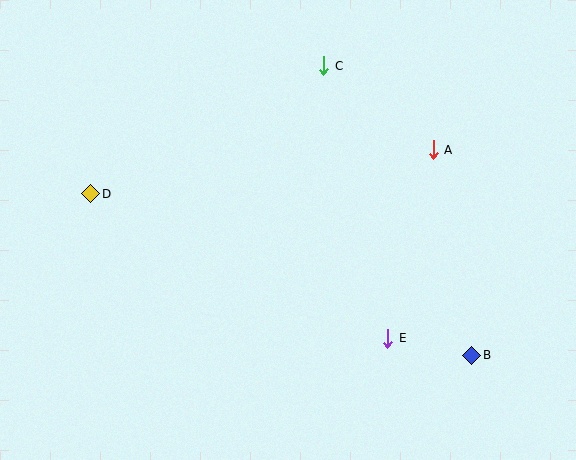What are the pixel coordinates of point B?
Point B is at (472, 355).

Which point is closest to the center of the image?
Point E at (388, 338) is closest to the center.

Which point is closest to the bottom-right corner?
Point B is closest to the bottom-right corner.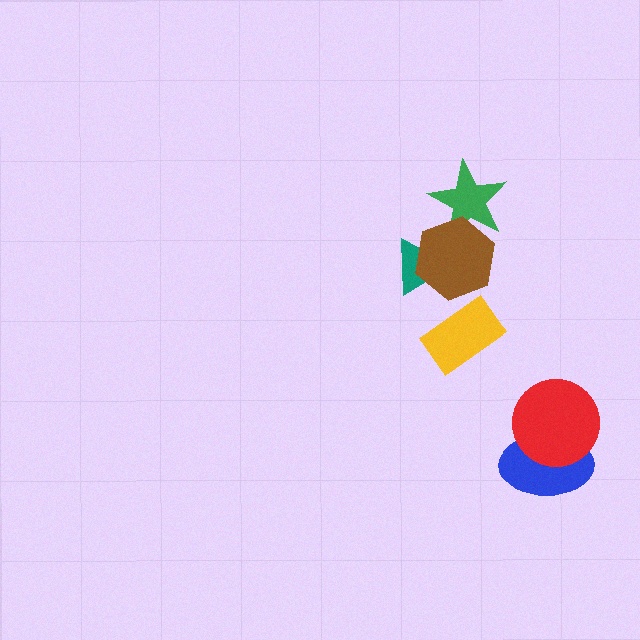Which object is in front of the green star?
The brown hexagon is in front of the green star.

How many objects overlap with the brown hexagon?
2 objects overlap with the brown hexagon.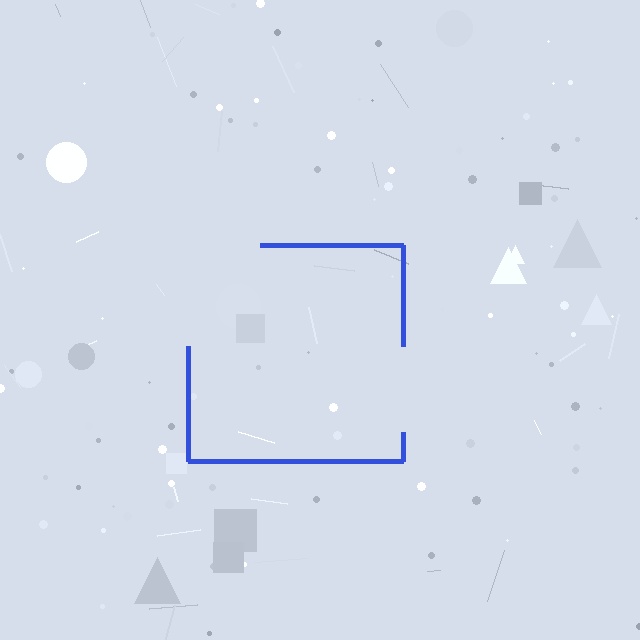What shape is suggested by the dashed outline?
The dashed outline suggests a square.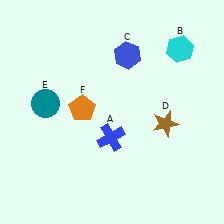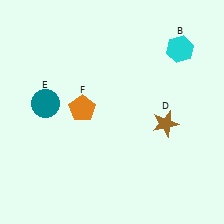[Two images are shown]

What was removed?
The blue hexagon (C), the blue cross (A) were removed in Image 2.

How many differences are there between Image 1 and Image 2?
There are 2 differences between the two images.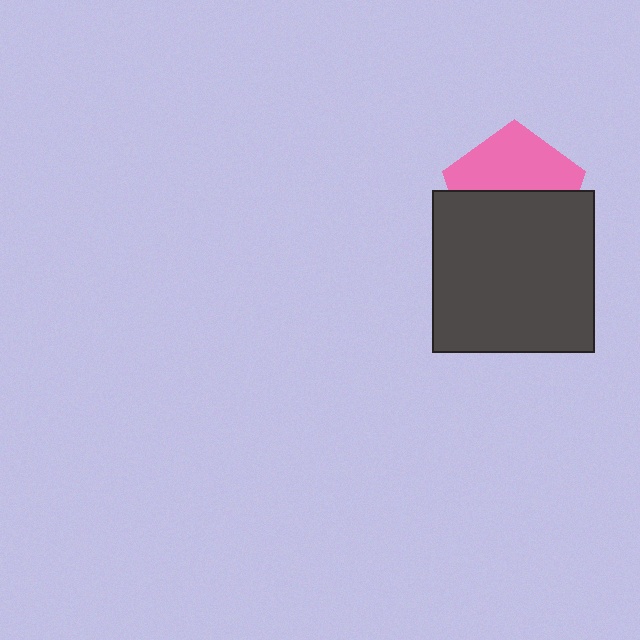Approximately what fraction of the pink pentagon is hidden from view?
Roughly 54% of the pink pentagon is hidden behind the dark gray square.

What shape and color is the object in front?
The object in front is a dark gray square.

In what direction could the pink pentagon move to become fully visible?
The pink pentagon could move up. That would shift it out from behind the dark gray square entirely.